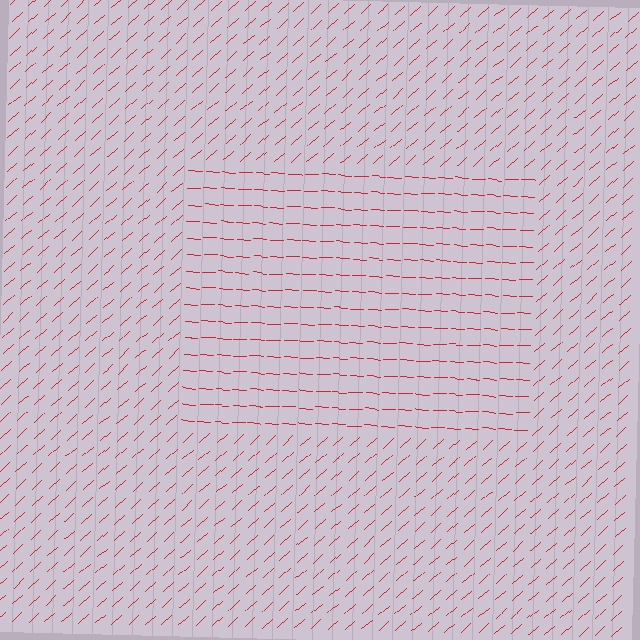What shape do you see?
I see a rectangle.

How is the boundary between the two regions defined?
The boundary is defined purely by a change in line orientation (approximately 45 degrees difference). All lines are the same color and thickness.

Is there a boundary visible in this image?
Yes, there is a texture boundary formed by a change in line orientation.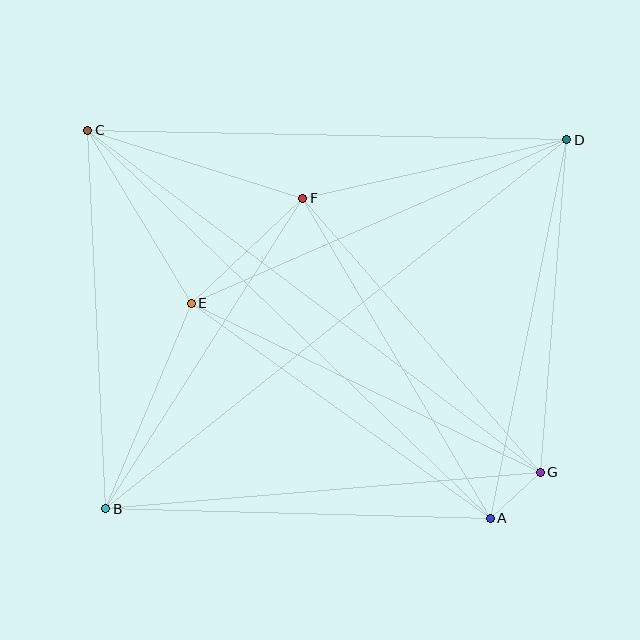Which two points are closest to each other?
Points A and G are closest to each other.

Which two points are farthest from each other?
Points B and D are farthest from each other.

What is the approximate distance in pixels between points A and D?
The distance between A and D is approximately 386 pixels.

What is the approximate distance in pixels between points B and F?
The distance between B and F is approximately 368 pixels.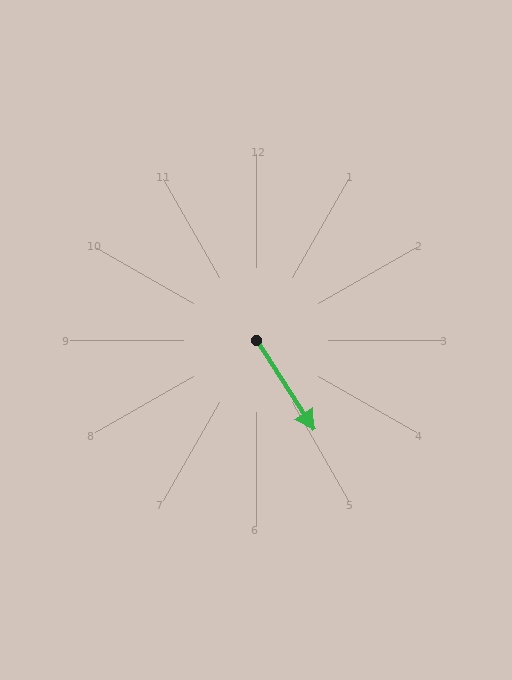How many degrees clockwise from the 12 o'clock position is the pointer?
Approximately 147 degrees.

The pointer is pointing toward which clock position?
Roughly 5 o'clock.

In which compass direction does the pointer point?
Southeast.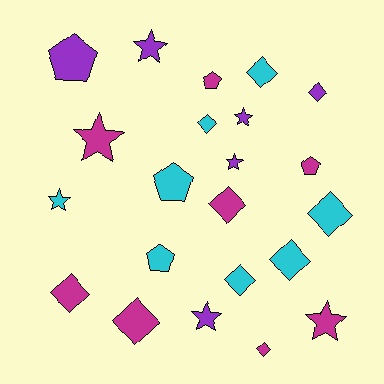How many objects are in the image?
There are 22 objects.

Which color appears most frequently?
Magenta, with 8 objects.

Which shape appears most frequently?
Diamond, with 10 objects.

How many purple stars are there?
There are 4 purple stars.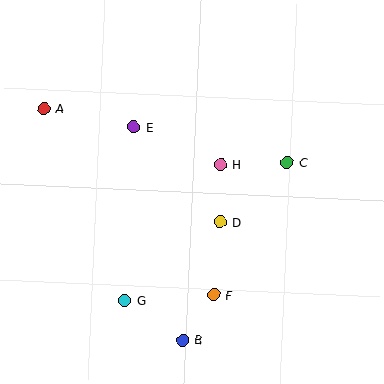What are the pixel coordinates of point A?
Point A is at (44, 109).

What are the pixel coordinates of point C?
Point C is at (287, 163).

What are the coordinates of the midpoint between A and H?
The midpoint between A and H is at (132, 137).